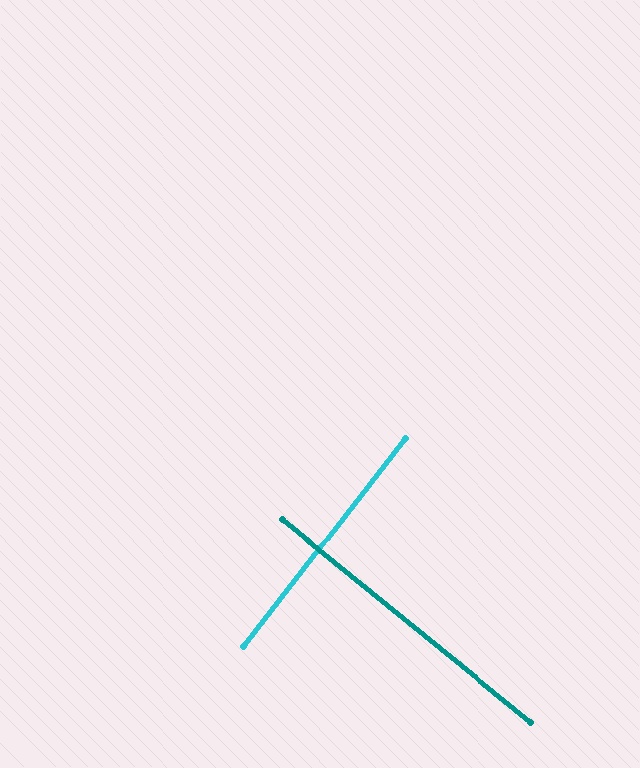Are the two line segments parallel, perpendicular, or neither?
Perpendicular — they meet at approximately 89°.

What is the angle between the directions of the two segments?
Approximately 89 degrees.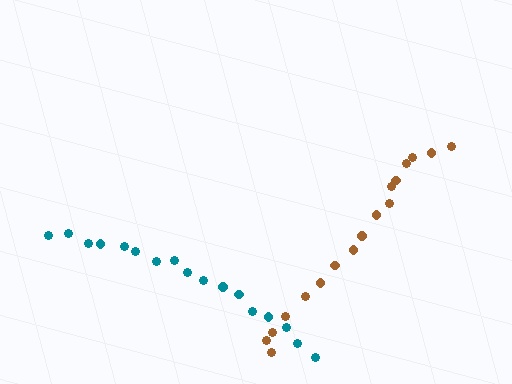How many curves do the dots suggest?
There are 2 distinct paths.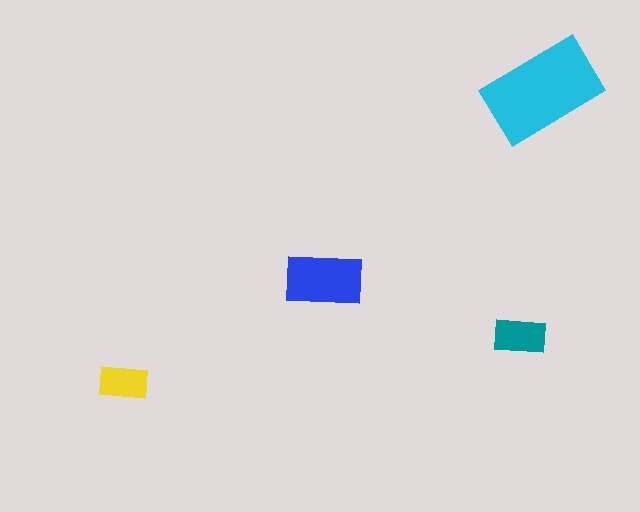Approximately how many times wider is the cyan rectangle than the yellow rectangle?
About 2.5 times wider.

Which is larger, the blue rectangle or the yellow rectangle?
The blue one.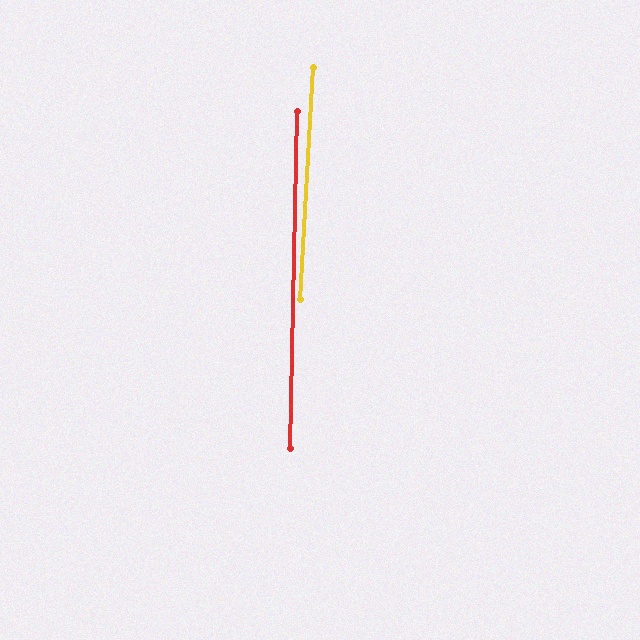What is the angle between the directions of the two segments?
Approximately 2 degrees.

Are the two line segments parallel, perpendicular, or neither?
Parallel — their directions differ by only 1.9°.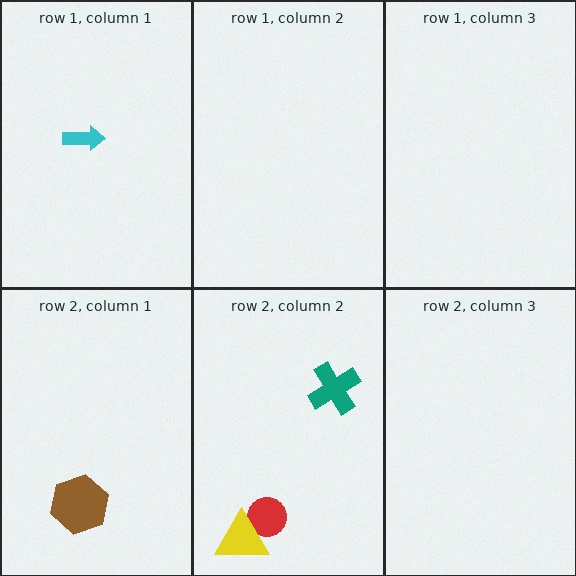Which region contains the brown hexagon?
The row 2, column 1 region.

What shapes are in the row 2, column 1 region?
The brown hexagon.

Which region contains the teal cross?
The row 2, column 2 region.